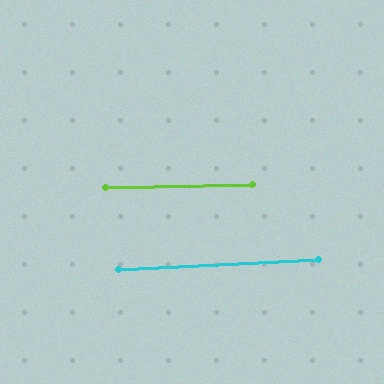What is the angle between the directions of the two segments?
Approximately 1 degree.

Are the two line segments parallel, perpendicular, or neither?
Parallel — their directions differ by only 1.5°.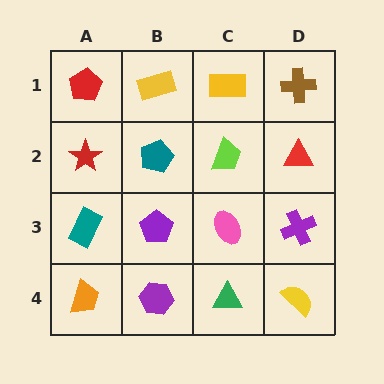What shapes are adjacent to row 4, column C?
A pink ellipse (row 3, column C), a purple hexagon (row 4, column B), a yellow semicircle (row 4, column D).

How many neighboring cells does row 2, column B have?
4.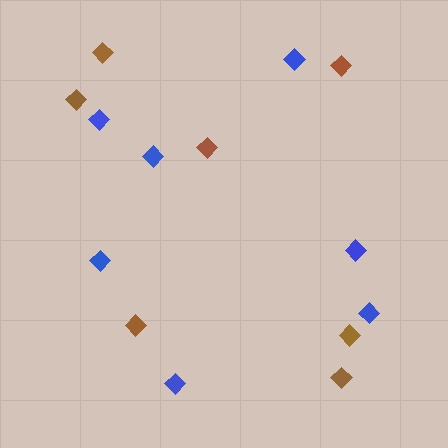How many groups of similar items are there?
There are 2 groups: one group of blue diamonds (7) and one group of brown diamonds (7).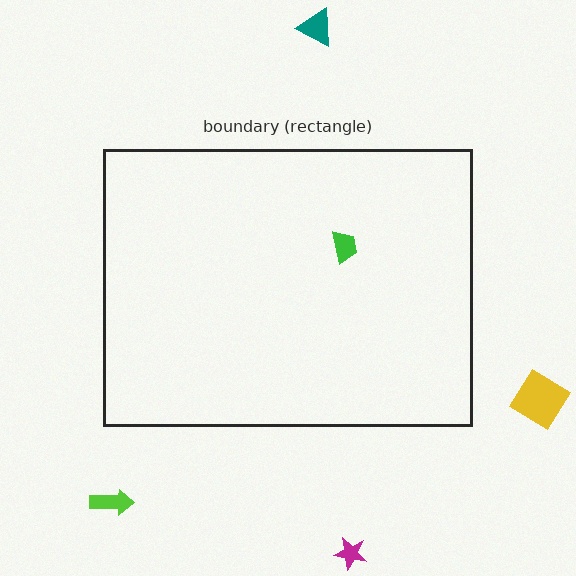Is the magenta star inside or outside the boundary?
Outside.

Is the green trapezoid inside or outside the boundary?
Inside.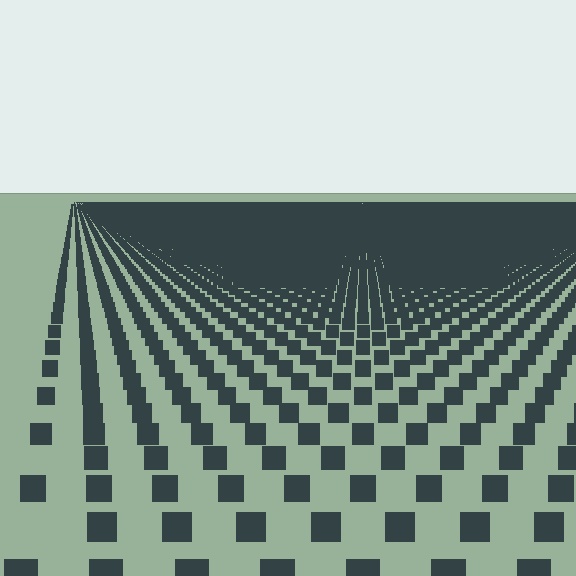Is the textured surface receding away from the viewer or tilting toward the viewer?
The surface is receding away from the viewer. Texture elements get smaller and denser toward the top.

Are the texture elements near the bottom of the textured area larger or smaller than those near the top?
Larger. Near the bottom, elements are closer to the viewer and appear at a bigger on-screen size.